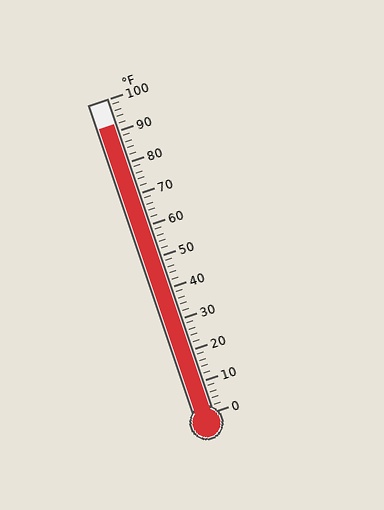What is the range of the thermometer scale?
The thermometer scale ranges from 0°F to 100°F.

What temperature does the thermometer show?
The thermometer shows approximately 92°F.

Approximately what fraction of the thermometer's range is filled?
The thermometer is filled to approximately 90% of its range.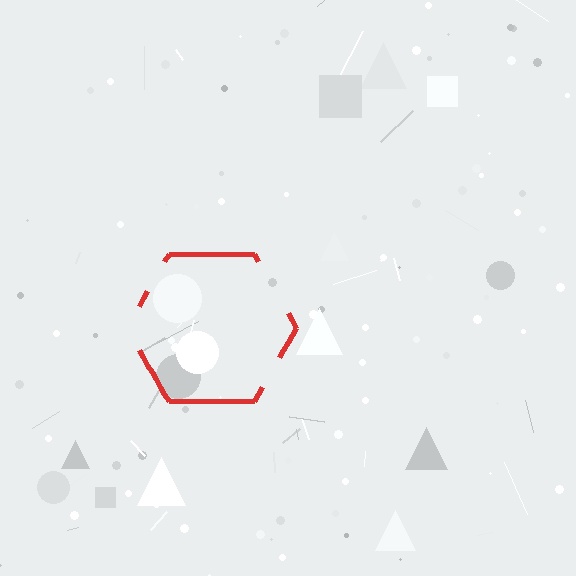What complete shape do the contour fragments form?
The contour fragments form a hexagon.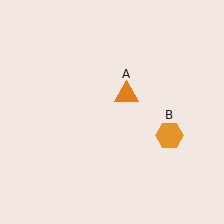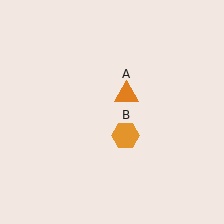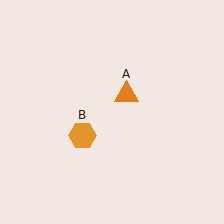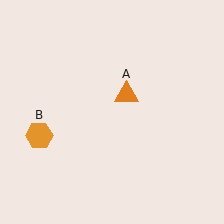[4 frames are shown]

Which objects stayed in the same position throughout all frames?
Orange triangle (object A) remained stationary.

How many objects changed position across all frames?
1 object changed position: orange hexagon (object B).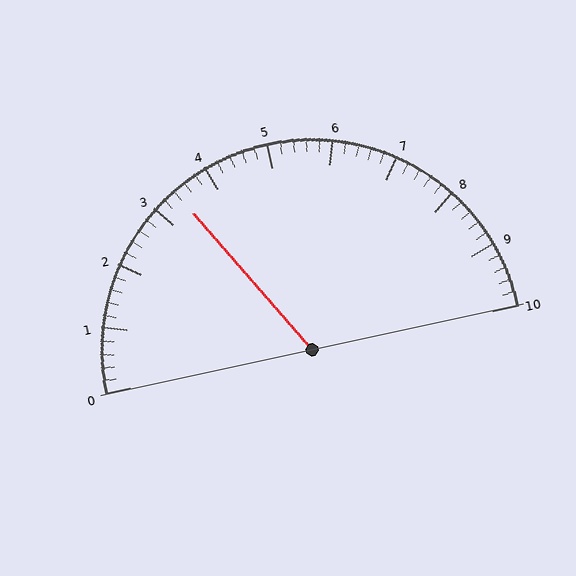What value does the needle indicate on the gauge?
The needle indicates approximately 3.4.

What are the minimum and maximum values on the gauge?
The gauge ranges from 0 to 10.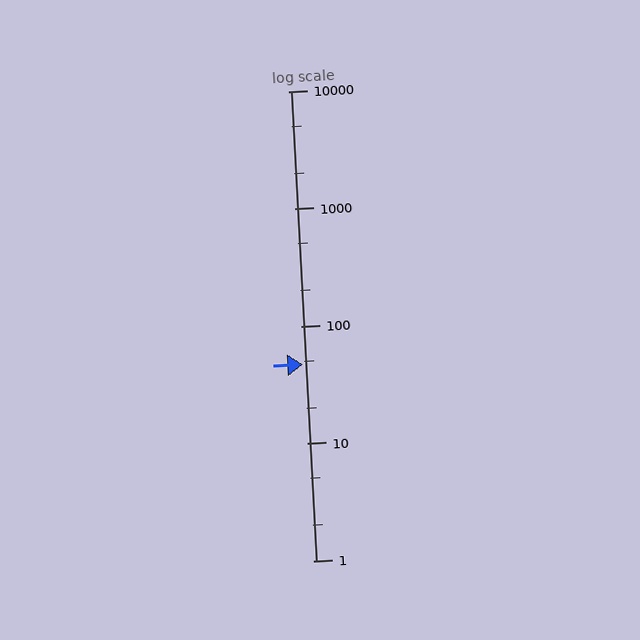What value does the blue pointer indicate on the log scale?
The pointer indicates approximately 47.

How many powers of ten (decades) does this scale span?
The scale spans 4 decades, from 1 to 10000.